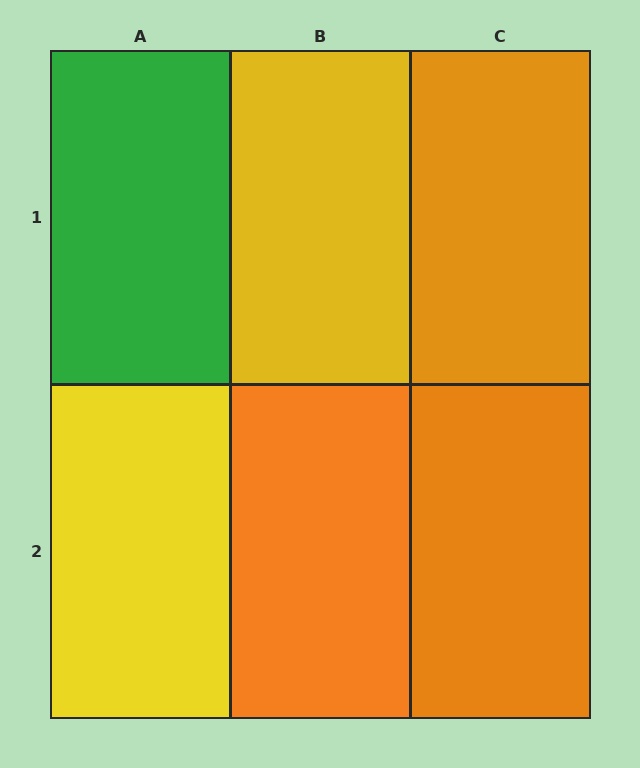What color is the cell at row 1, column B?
Yellow.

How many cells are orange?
3 cells are orange.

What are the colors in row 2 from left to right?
Yellow, orange, orange.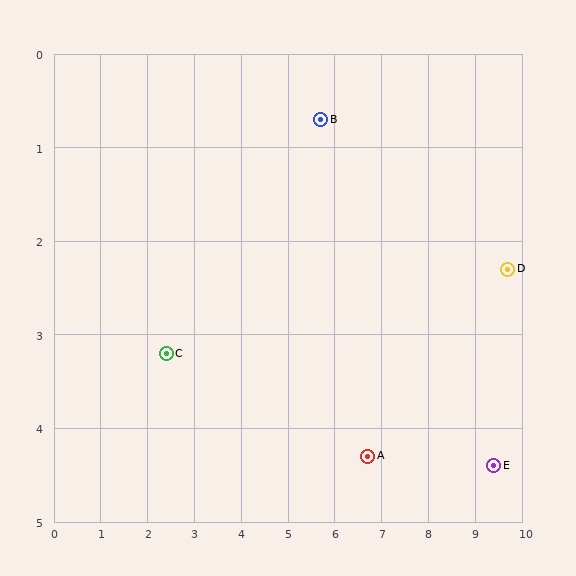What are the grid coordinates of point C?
Point C is at approximately (2.4, 3.2).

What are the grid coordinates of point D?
Point D is at approximately (9.7, 2.3).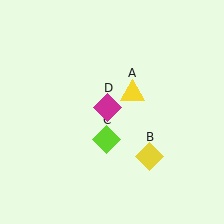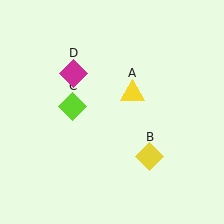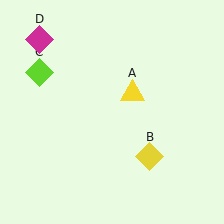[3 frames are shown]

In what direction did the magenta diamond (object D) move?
The magenta diamond (object D) moved up and to the left.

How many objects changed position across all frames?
2 objects changed position: lime diamond (object C), magenta diamond (object D).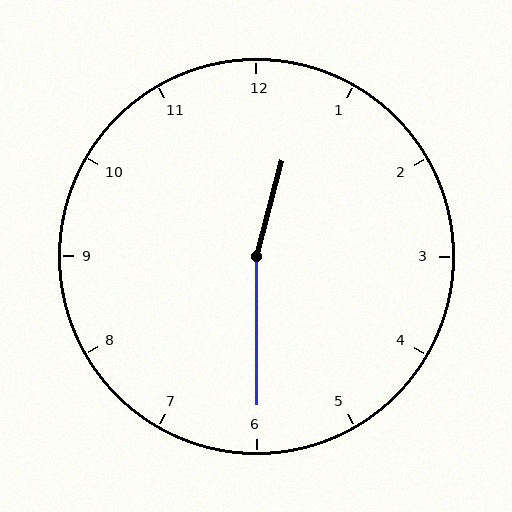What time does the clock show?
12:30.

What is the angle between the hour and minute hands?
Approximately 165 degrees.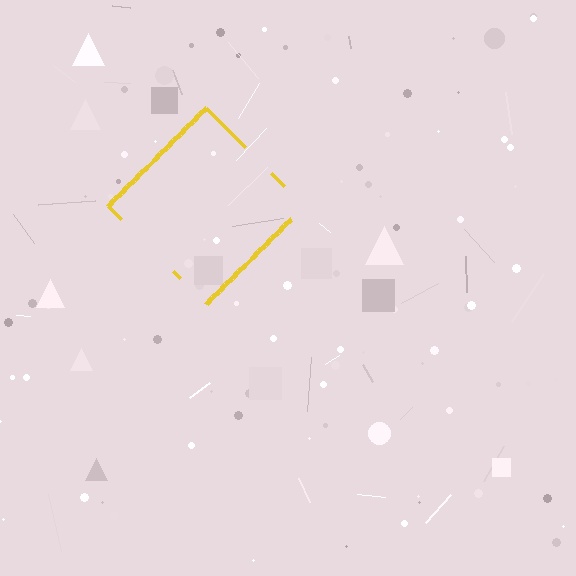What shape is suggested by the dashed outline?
The dashed outline suggests a diamond.